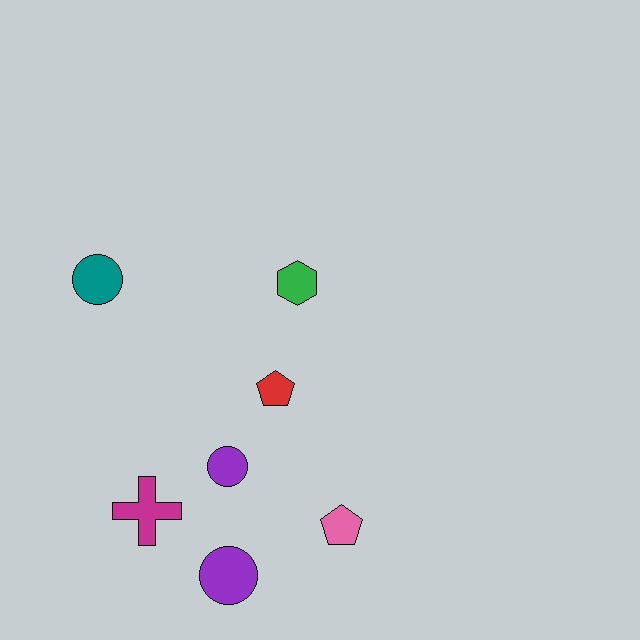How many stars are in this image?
There are no stars.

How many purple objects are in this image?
There are 2 purple objects.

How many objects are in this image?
There are 7 objects.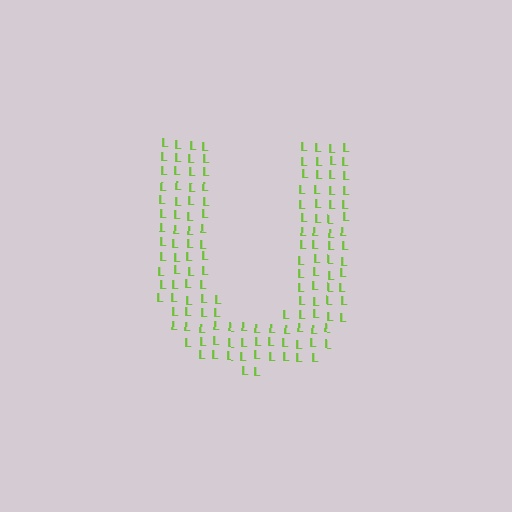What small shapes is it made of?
It is made of small letter L's.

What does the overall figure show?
The overall figure shows the letter U.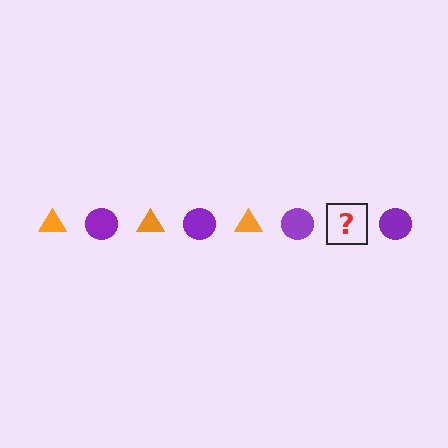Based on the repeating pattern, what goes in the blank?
The blank should be an orange triangle.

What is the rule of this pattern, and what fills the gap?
The rule is that the pattern alternates between orange triangle and purple circle. The gap should be filled with an orange triangle.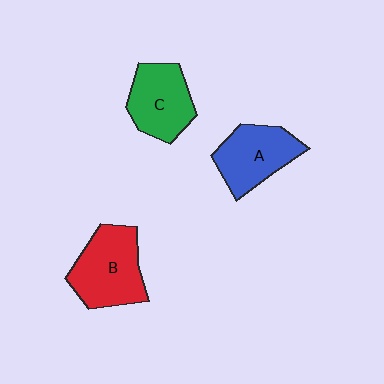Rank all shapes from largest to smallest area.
From largest to smallest: B (red), A (blue), C (green).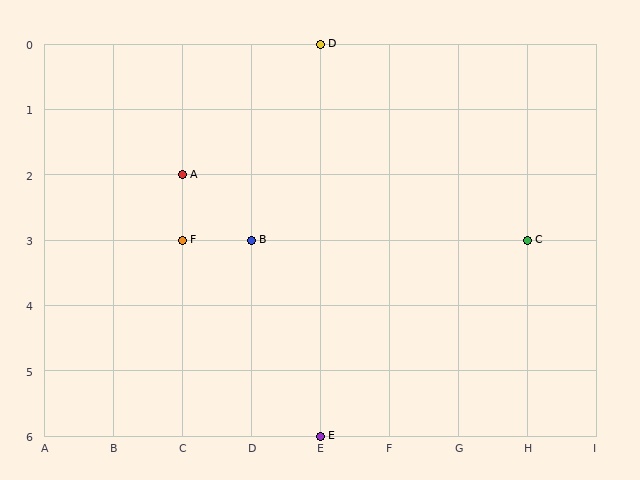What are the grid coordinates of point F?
Point F is at grid coordinates (C, 3).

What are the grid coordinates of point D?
Point D is at grid coordinates (E, 0).